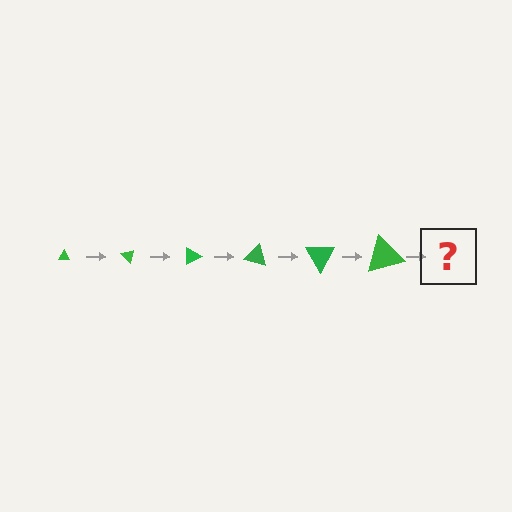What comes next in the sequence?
The next element should be a triangle, larger than the previous one and rotated 270 degrees from the start.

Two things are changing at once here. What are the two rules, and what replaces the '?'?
The two rules are that the triangle grows larger each step and it rotates 45 degrees each step. The '?' should be a triangle, larger than the previous one and rotated 270 degrees from the start.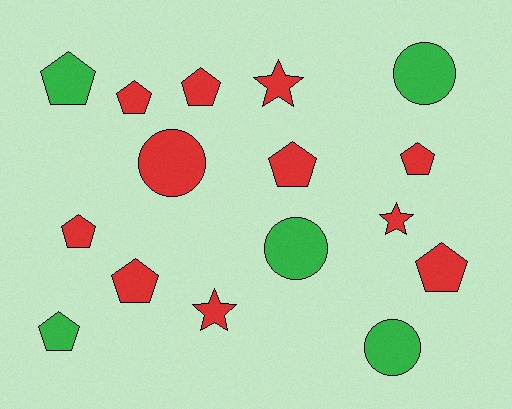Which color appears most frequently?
Red, with 11 objects.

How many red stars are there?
There are 3 red stars.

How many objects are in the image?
There are 16 objects.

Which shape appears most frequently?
Pentagon, with 9 objects.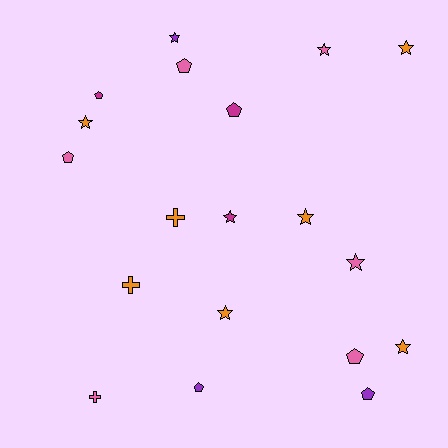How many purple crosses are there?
There are no purple crosses.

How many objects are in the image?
There are 19 objects.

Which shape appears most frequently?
Star, with 9 objects.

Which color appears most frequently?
Orange, with 7 objects.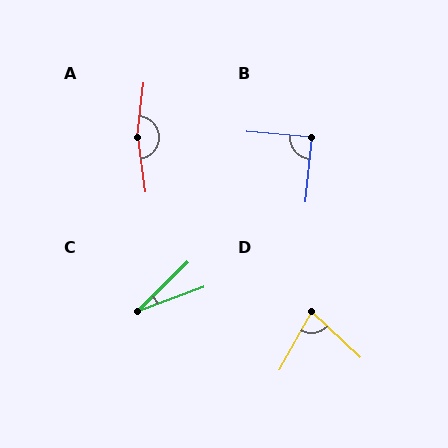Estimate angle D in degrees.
Approximately 76 degrees.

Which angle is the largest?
A, at approximately 165 degrees.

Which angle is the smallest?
C, at approximately 24 degrees.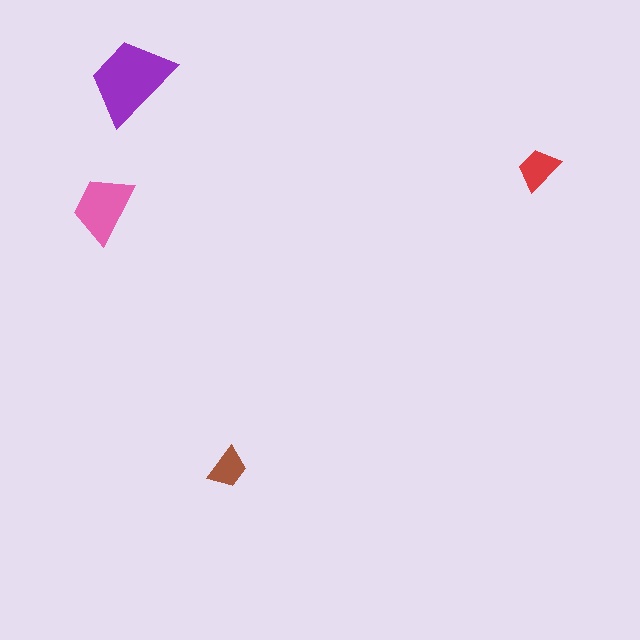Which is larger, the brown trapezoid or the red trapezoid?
The red one.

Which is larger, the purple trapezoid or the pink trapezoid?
The purple one.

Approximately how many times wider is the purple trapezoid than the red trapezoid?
About 2 times wider.